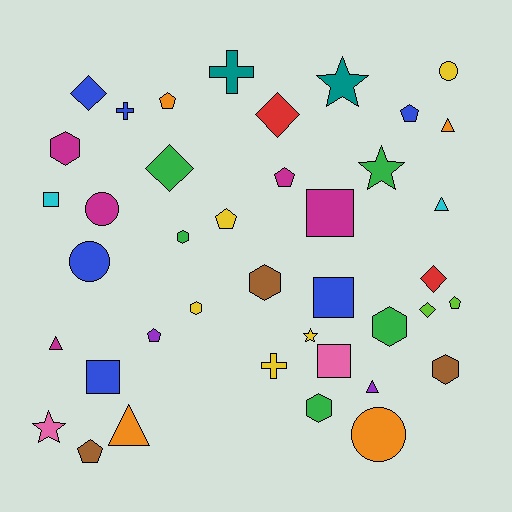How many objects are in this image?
There are 40 objects.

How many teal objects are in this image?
There are 2 teal objects.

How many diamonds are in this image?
There are 5 diamonds.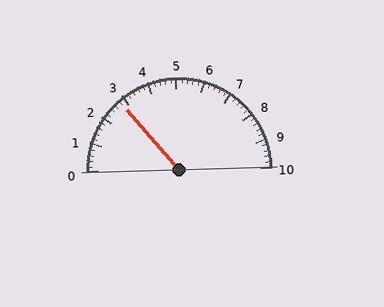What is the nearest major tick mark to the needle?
The nearest major tick mark is 3.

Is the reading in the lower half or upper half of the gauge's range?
The reading is in the lower half of the range (0 to 10).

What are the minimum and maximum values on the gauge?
The gauge ranges from 0 to 10.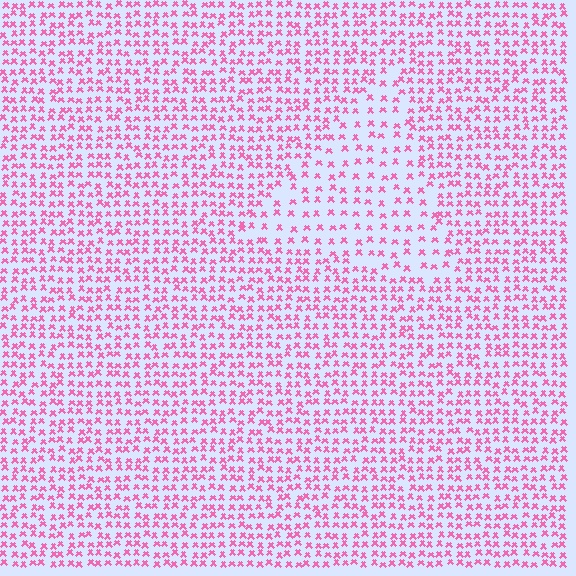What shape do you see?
I see a triangle.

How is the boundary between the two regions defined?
The boundary is defined by a change in element density (approximately 1.9x ratio). All elements are the same color, size, and shape.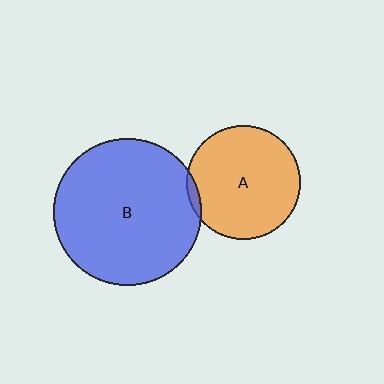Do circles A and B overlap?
Yes.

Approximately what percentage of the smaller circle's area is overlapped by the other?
Approximately 5%.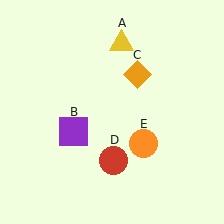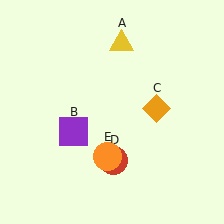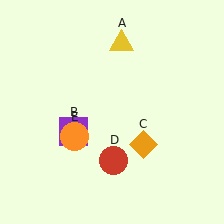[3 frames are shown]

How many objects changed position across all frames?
2 objects changed position: orange diamond (object C), orange circle (object E).